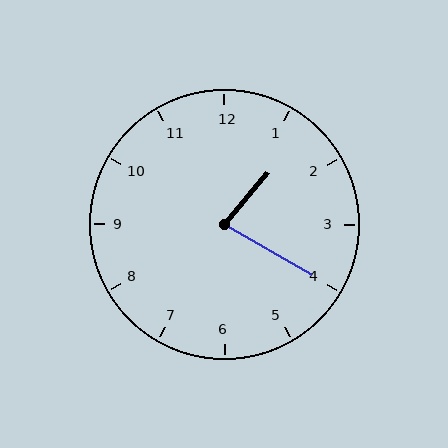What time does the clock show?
1:20.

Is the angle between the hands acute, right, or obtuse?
It is acute.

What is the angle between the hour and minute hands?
Approximately 80 degrees.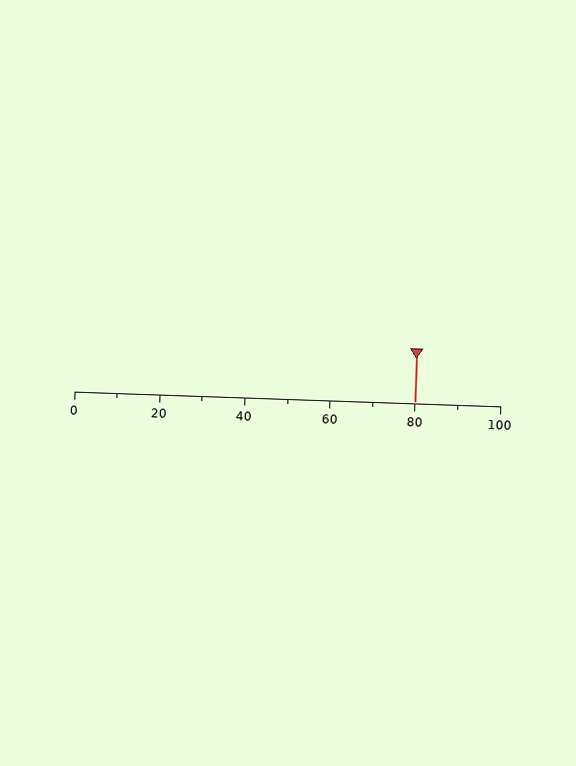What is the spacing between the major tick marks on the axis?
The major ticks are spaced 20 apart.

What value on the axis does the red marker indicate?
The marker indicates approximately 80.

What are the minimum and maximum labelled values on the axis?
The axis runs from 0 to 100.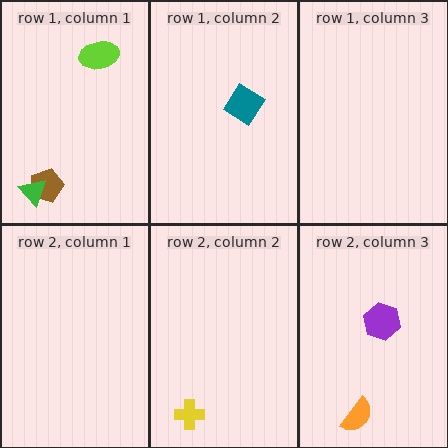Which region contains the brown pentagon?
The row 1, column 1 region.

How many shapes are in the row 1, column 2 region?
1.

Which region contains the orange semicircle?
The row 2, column 3 region.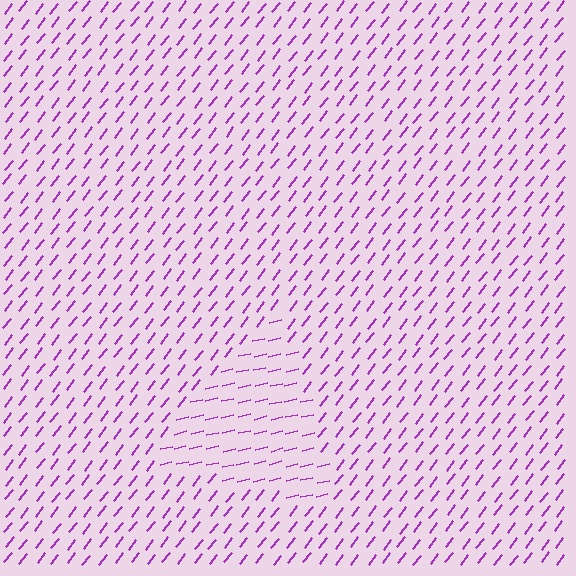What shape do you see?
I see a triangle.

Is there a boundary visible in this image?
Yes, there is a texture boundary formed by a change in line orientation.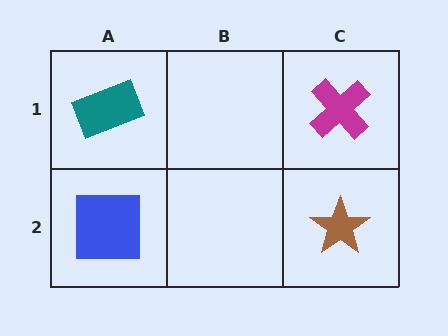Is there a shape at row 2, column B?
No, that cell is empty.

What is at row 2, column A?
A blue square.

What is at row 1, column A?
A teal rectangle.